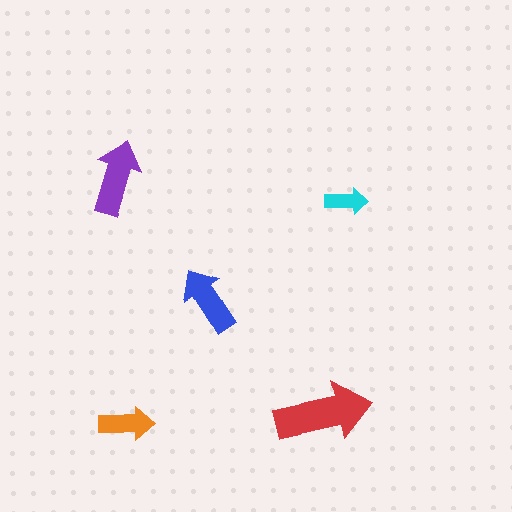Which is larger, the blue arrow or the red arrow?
The red one.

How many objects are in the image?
There are 5 objects in the image.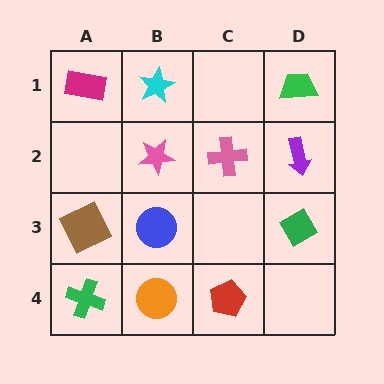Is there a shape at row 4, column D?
No, that cell is empty.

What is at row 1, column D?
A green trapezoid.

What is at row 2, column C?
A pink cross.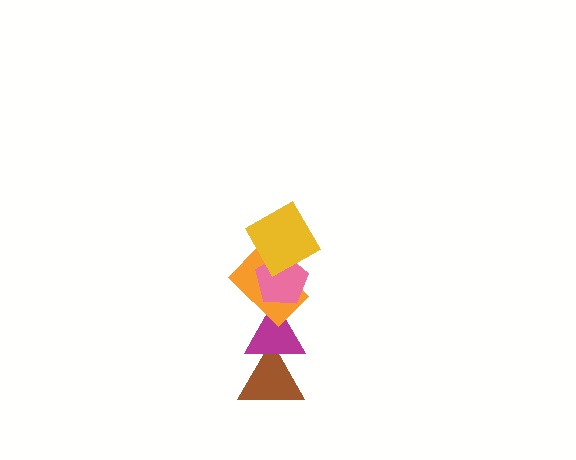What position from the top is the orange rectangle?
The orange rectangle is 3rd from the top.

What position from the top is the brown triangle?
The brown triangle is 5th from the top.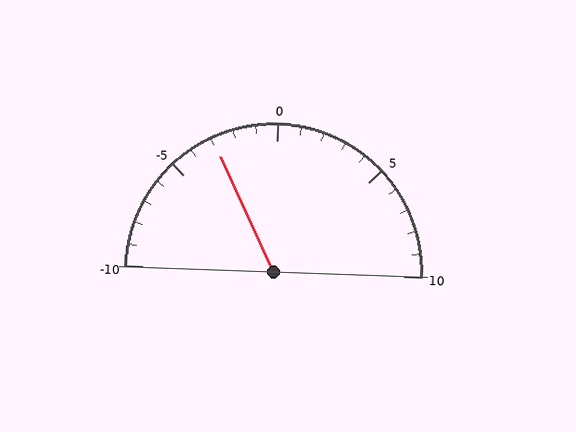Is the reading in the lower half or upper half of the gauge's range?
The reading is in the lower half of the range (-10 to 10).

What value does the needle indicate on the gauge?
The needle indicates approximately -3.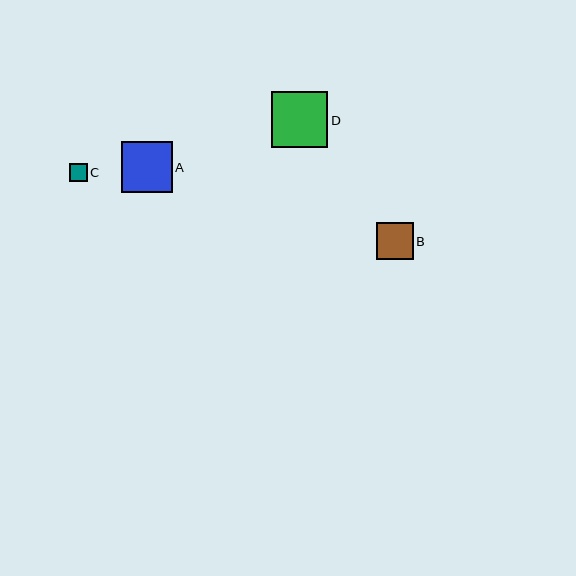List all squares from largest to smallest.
From largest to smallest: D, A, B, C.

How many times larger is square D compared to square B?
Square D is approximately 1.5 times the size of square B.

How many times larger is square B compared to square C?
Square B is approximately 2.0 times the size of square C.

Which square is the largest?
Square D is the largest with a size of approximately 56 pixels.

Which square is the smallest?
Square C is the smallest with a size of approximately 18 pixels.